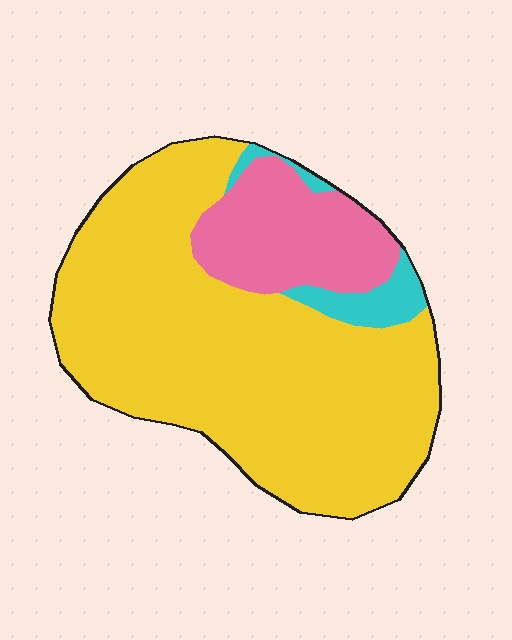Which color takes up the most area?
Yellow, at roughly 75%.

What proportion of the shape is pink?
Pink takes up less than a quarter of the shape.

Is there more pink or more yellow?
Yellow.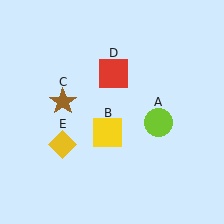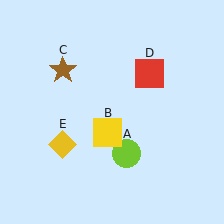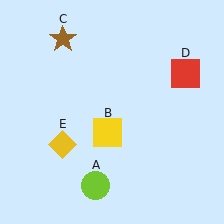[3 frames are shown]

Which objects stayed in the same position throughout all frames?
Yellow square (object B) and yellow diamond (object E) remained stationary.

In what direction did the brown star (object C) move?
The brown star (object C) moved up.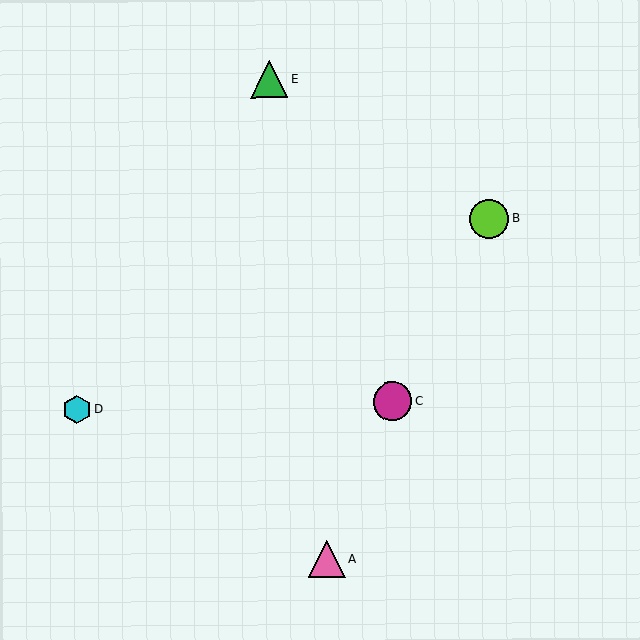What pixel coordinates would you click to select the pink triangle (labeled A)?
Click at (327, 559) to select the pink triangle A.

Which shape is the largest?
The lime circle (labeled B) is the largest.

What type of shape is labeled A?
Shape A is a pink triangle.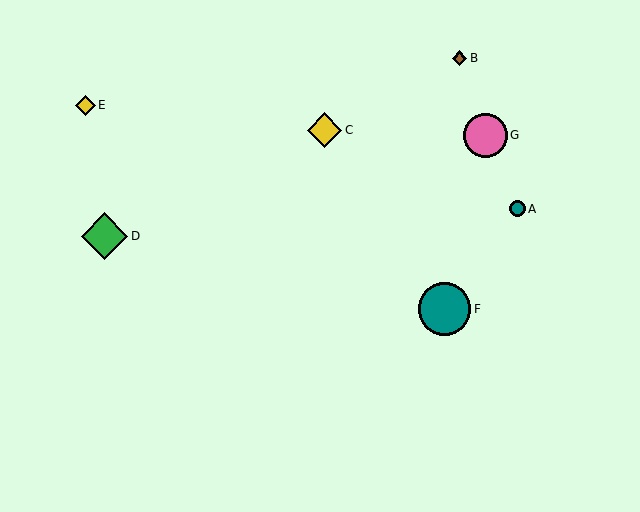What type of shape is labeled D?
Shape D is a green diamond.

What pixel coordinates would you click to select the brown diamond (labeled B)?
Click at (460, 58) to select the brown diamond B.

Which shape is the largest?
The teal circle (labeled F) is the largest.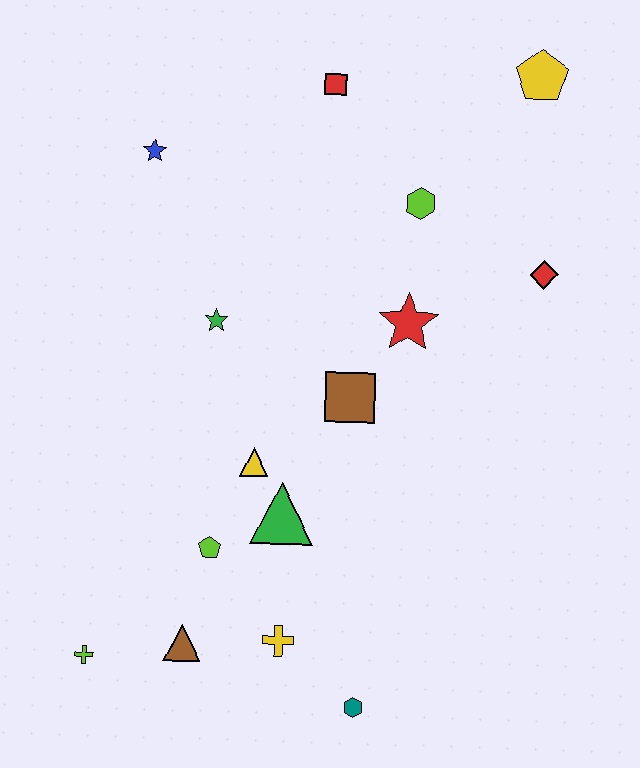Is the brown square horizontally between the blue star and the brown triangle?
No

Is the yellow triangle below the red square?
Yes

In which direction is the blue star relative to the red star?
The blue star is to the left of the red star.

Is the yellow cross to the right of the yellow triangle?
Yes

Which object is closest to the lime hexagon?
The red star is closest to the lime hexagon.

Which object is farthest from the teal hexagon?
The yellow pentagon is farthest from the teal hexagon.